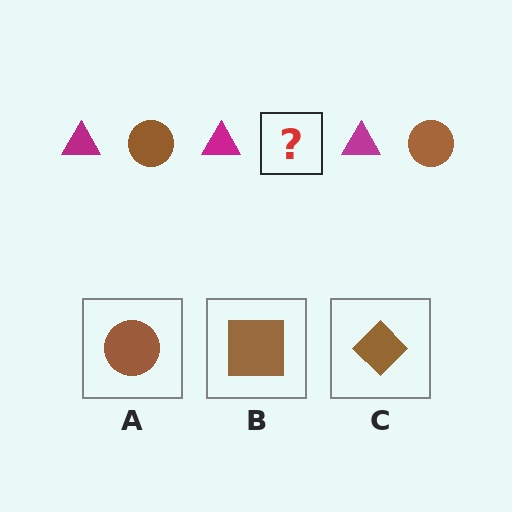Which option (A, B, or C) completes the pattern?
A.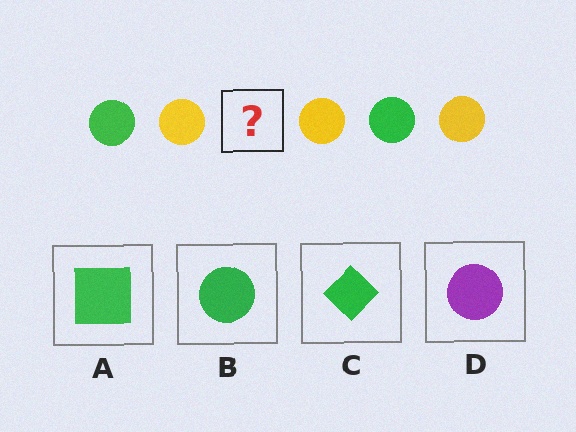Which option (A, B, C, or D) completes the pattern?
B.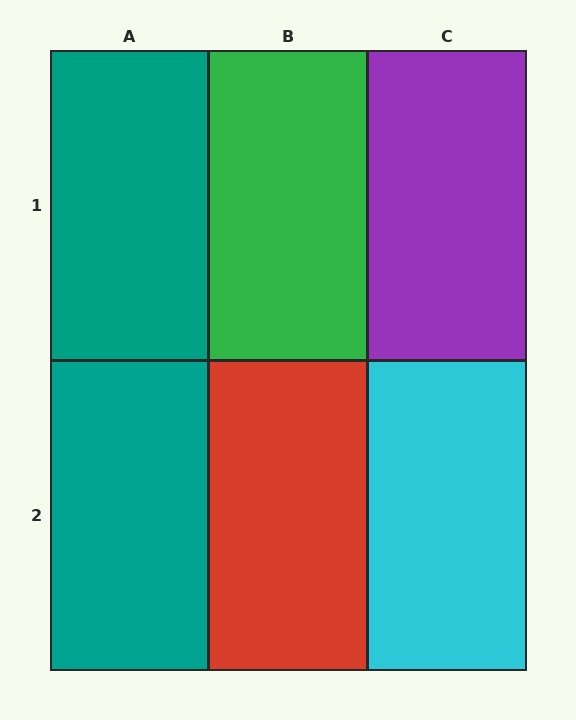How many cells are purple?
1 cell is purple.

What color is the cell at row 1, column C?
Purple.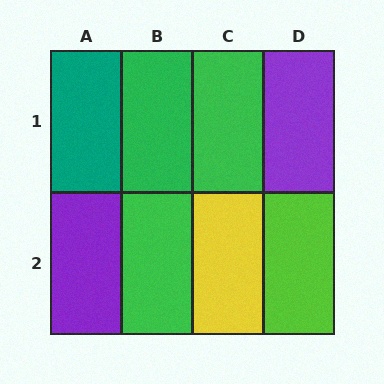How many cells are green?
3 cells are green.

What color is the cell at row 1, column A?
Teal.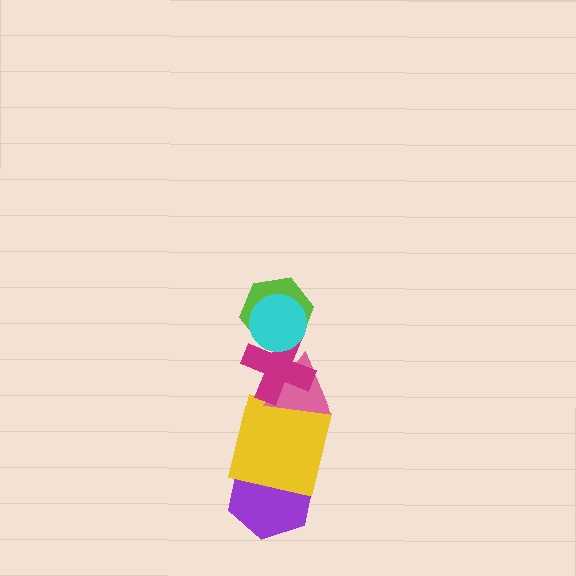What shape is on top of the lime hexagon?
The cyan circle is on top of the lime hexagon.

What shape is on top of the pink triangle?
The magenta cross is on top of the pink triangle.